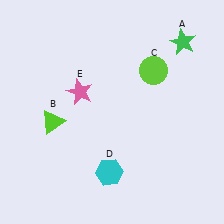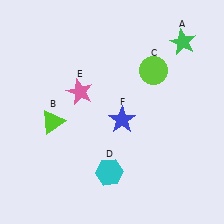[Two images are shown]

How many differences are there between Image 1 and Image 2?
There is 1 difference between the two images.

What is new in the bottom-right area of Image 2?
A blue star (F) was added in the bottom-right area of Image 2.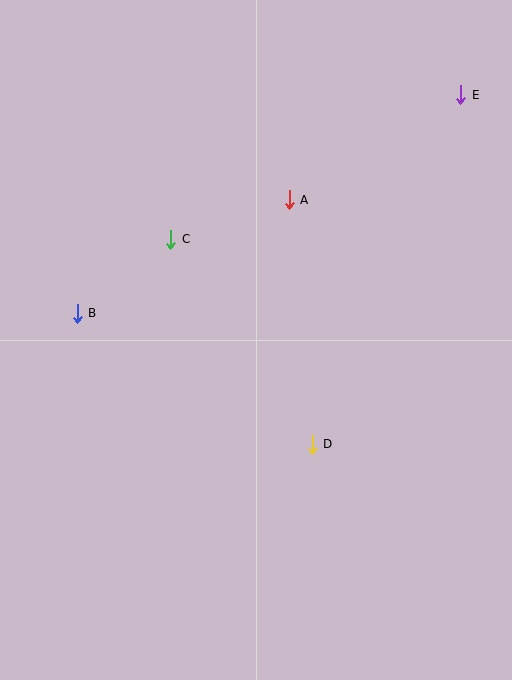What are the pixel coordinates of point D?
Point D is at (312, 444).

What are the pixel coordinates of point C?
Point C is at (171, 239).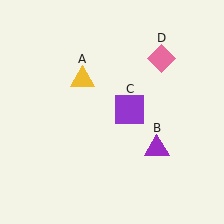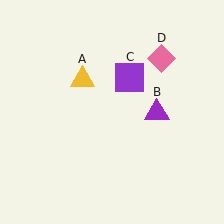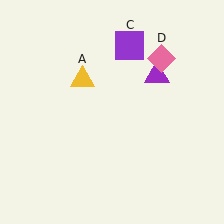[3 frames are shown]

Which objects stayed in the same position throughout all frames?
Yellow triangle (object A) and pink diamond (object D) remained stationary.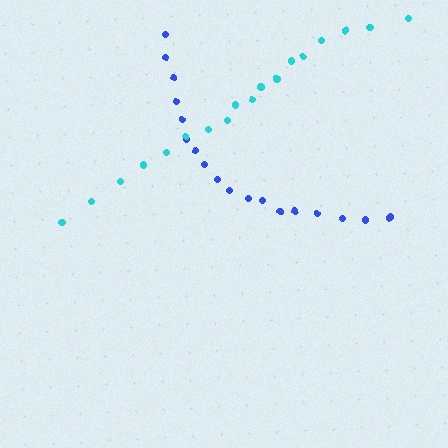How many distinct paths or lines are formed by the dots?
There are 2 distinct paths.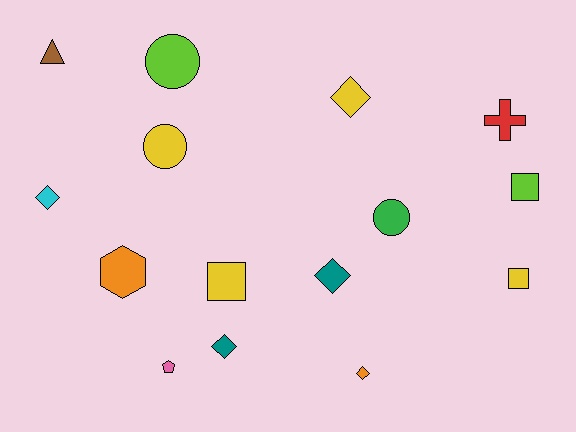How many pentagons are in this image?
There is 1 pentagon.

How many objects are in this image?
There are 15 objects.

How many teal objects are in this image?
There are 2 teal objects.